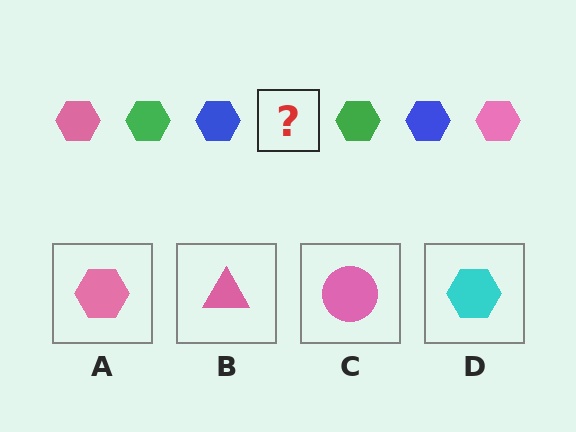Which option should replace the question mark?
Option A.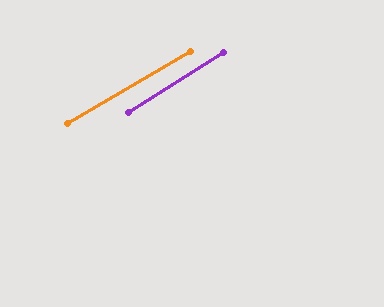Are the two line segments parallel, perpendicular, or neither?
Parallel — their directions differ by only 1.8°.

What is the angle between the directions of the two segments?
Approximately 2 degrees.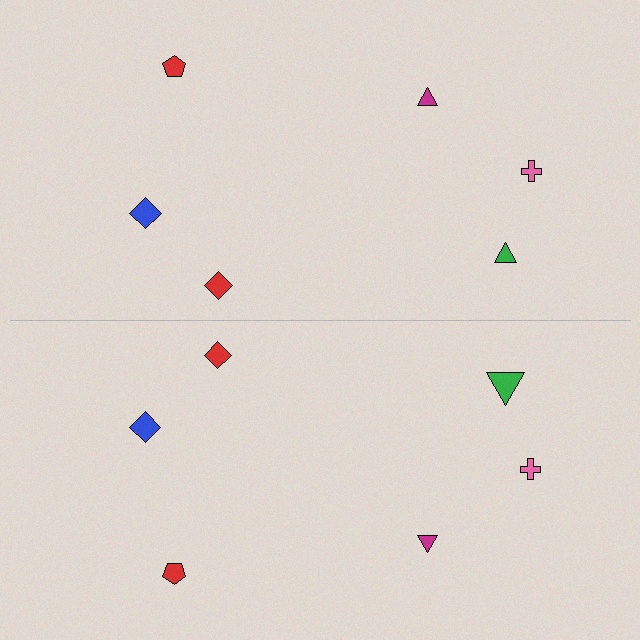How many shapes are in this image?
There are 12 shapes in this image.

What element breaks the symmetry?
The green triangle on the bottom side has a different size than its mirror counterpart.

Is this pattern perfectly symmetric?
No, the pattern is not perfectly symmetric. The green triangle on the bottom side has a different size than its mirror counterpart.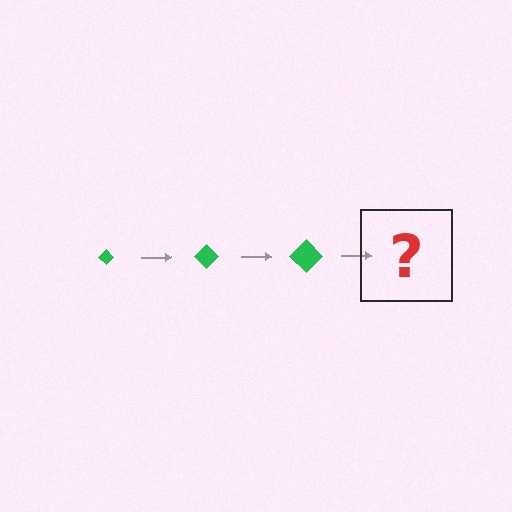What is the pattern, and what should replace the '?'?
The pattern is that the diamond gets progressively larger each step. The '?' should be a green diamond, larger than the previous one.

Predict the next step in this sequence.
The next step is a green diamond, larger than the previous one.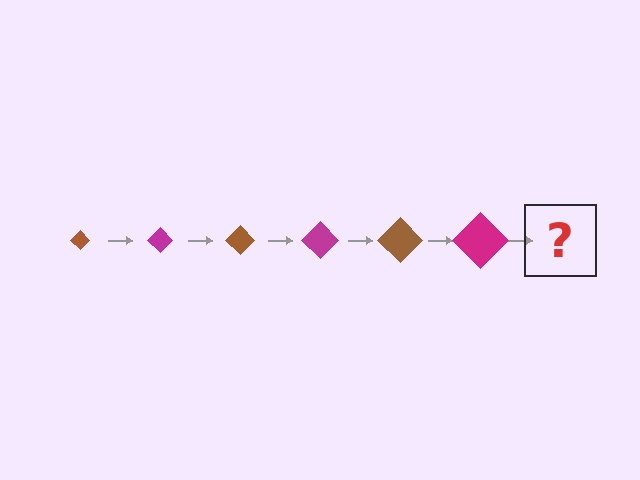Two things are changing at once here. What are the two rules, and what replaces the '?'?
The two rules are that the diamond grows larger each step and the color cycles through brown and magenta. The '?' should be a brown diamond, larger than the previous one.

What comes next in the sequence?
The next element should be a brown diamond, larger than the previous one.